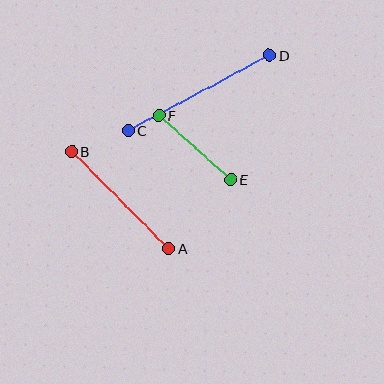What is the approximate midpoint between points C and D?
The midpoint is at approximately (199, 93) pixels.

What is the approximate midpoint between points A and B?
The midpoint is at approximately (120, 200) pixels.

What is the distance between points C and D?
The distance is approximately 159 pixels.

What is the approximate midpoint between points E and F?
The midpoint is at approximately (195, 148) pixels.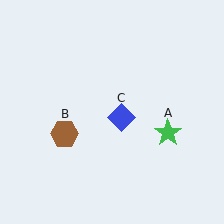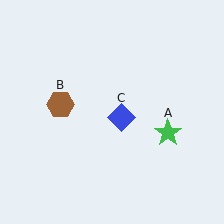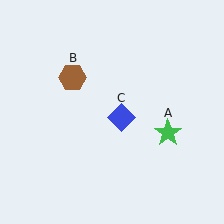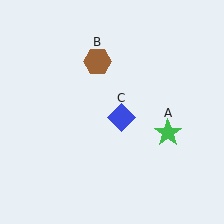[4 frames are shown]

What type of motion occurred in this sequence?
The brown hexagon (object B) rotated clockwise around the center of the scene.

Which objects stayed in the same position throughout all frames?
Green star (object A) and blue diamond (object C) remained stationary.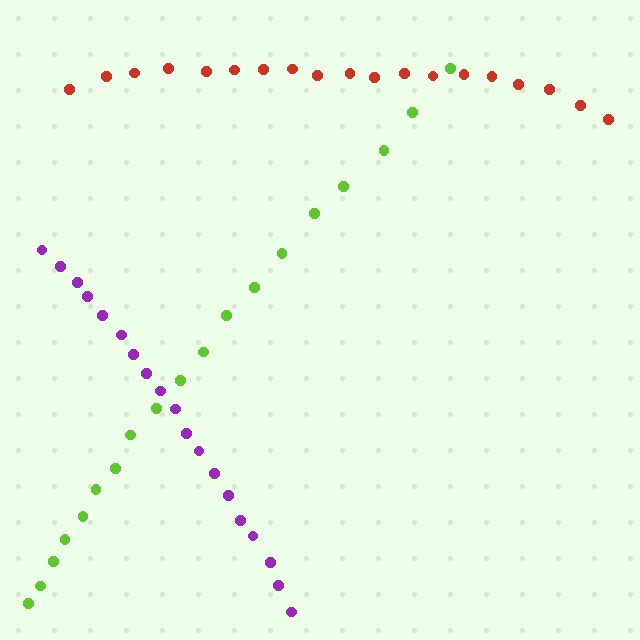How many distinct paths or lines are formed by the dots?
There are 3 distinct paths.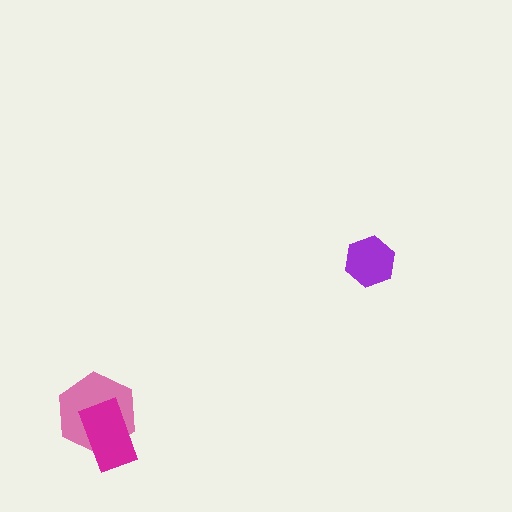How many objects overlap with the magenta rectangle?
1 object overlaps with the magenta rectangle.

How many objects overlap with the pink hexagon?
1 object overlaps with the pink hexagon.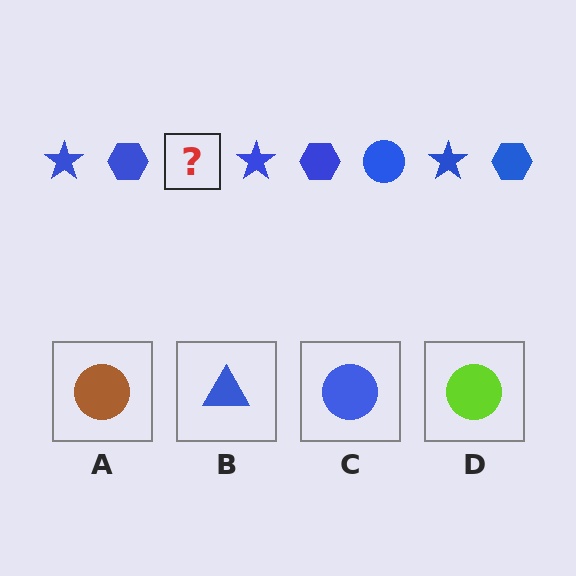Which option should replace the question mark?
Option C.